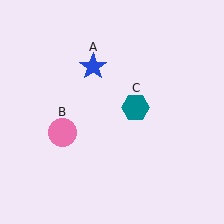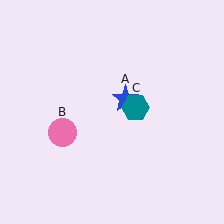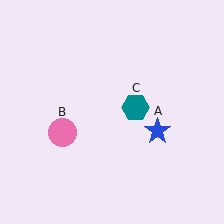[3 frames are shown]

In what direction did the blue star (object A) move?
The blue star (object A) moved down and to the right.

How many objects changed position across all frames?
1 object changed position: blue star (object A).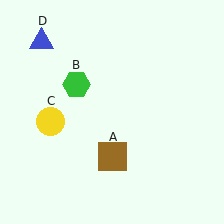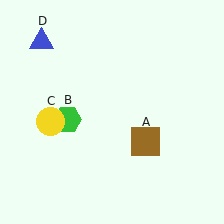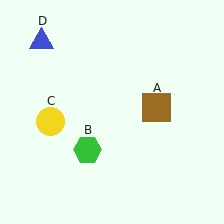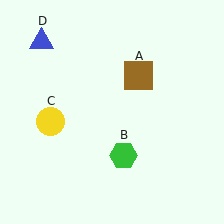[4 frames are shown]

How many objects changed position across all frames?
2 objects changed position: brown square (object A), green hexagon (object B).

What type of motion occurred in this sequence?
The brown square (object A), green hexagon (object B) rotated counterclockwise around the center of the scene.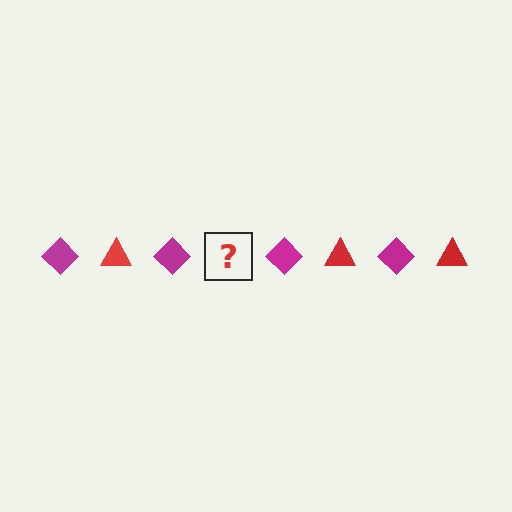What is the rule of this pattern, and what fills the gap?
The rule is that the pattern alternates between magenta diamond and red triangle. The gap should be filled with a red triangle.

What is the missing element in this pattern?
The missing element is a red triangle.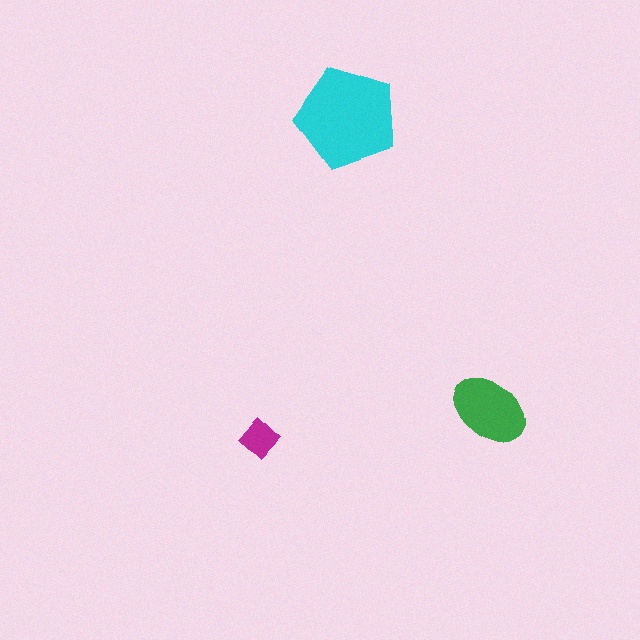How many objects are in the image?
There are 3 objects in the image.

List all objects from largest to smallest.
The cyan pentagon, the green ellipse, the magenta diamond.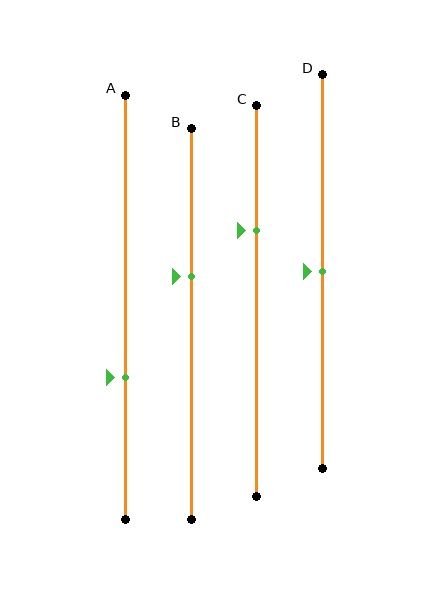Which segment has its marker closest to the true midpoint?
Segment D has its marker closest to the true midpoint.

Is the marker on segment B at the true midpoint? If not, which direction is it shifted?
No, the marker on segment B is shifted upward by about 12% of the segment length.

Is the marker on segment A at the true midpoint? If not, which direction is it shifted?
No, the marker on segment A is shifted downward by about 17% of the segment length.